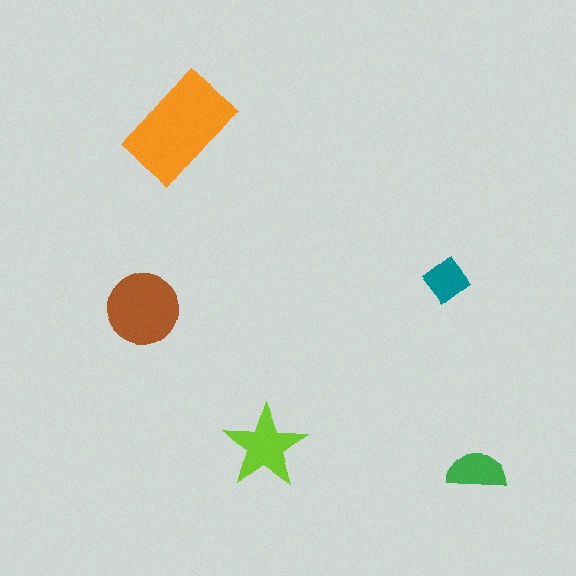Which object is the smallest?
The teal diamond.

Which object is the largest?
The orange rectangle.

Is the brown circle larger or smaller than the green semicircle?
Larger.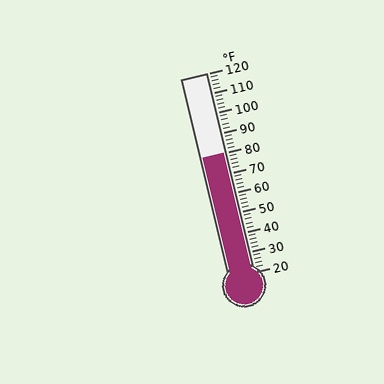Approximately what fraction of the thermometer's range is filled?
The thermometer is filled to approximately 60% of its range.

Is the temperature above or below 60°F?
The temperature is above 60°F.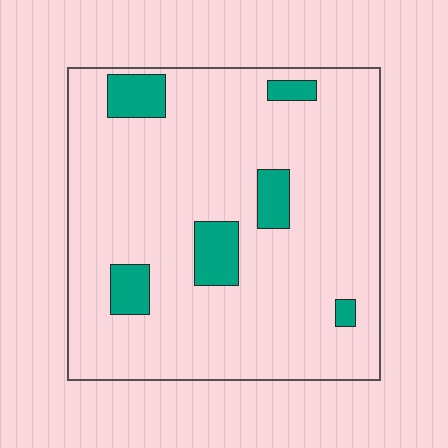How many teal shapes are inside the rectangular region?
6.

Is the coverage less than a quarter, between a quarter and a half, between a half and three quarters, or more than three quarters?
Less than a quarter.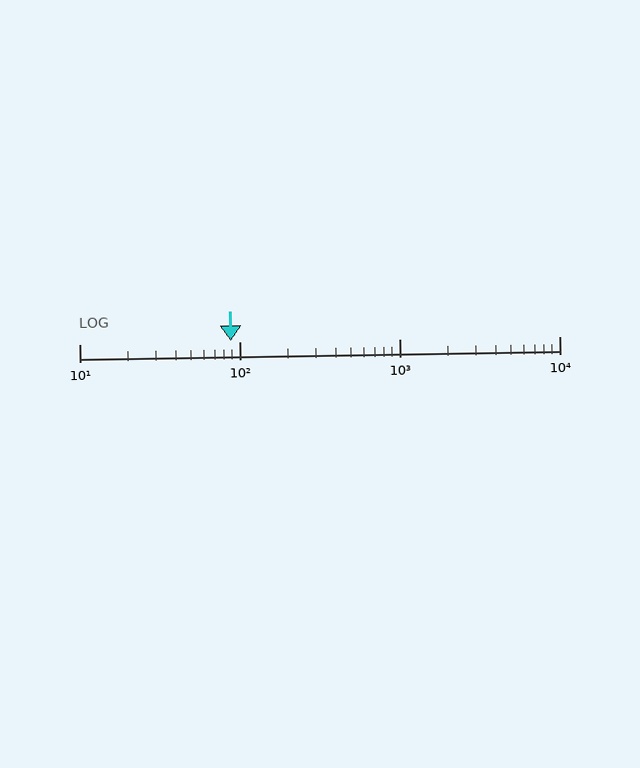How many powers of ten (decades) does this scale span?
The scale spans 3 decades, from 10 to 10000.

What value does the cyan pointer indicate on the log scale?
The pointer indicates approximately 88.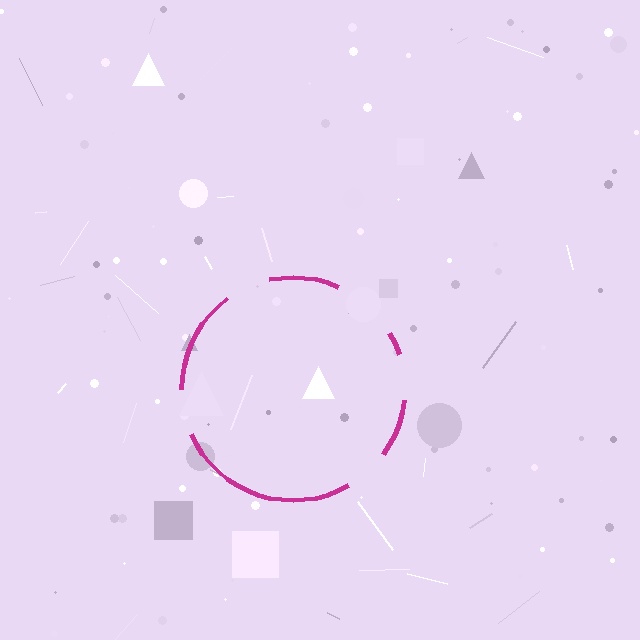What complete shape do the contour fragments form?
The contour fragments form a circle.